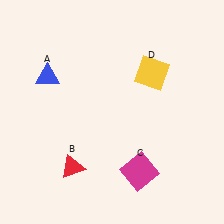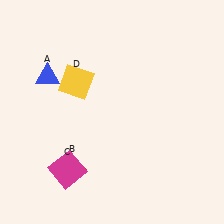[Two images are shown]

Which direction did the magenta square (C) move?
The magenta square (C) moved left.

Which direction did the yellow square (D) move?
The yellow square (D) moved left.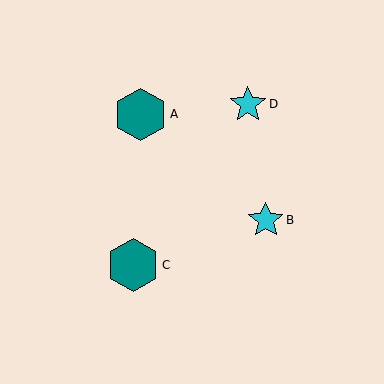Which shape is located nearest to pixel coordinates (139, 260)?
The teal hexagon (labeled C) at (133, 265) is nearest to that location.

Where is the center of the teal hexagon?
The center of the teal hexagon is at (133, 265).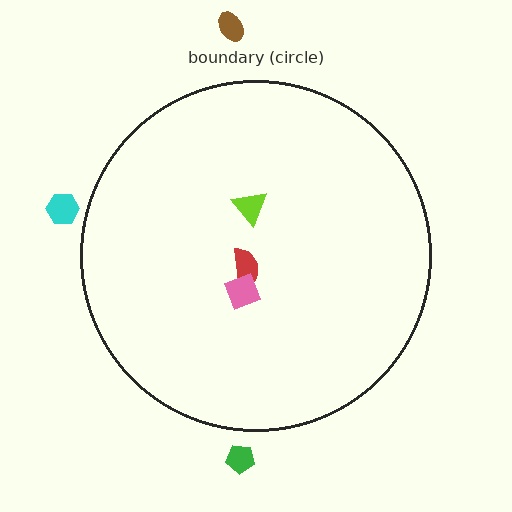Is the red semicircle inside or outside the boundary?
Inside.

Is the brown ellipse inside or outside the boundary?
Outside.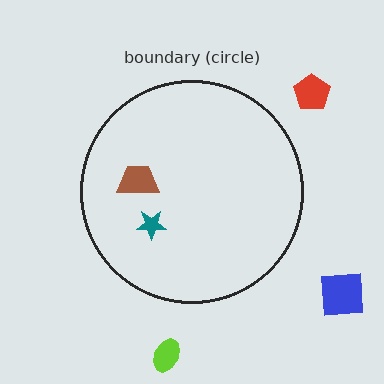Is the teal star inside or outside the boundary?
Inside.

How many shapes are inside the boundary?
2 inside, 3 outside.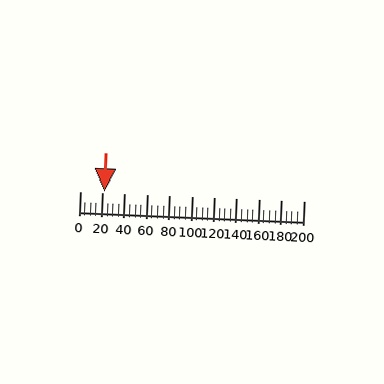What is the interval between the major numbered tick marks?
The major tick marks are spaced 20 units apart.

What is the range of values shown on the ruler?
The ruler shows values from 0 to 200.